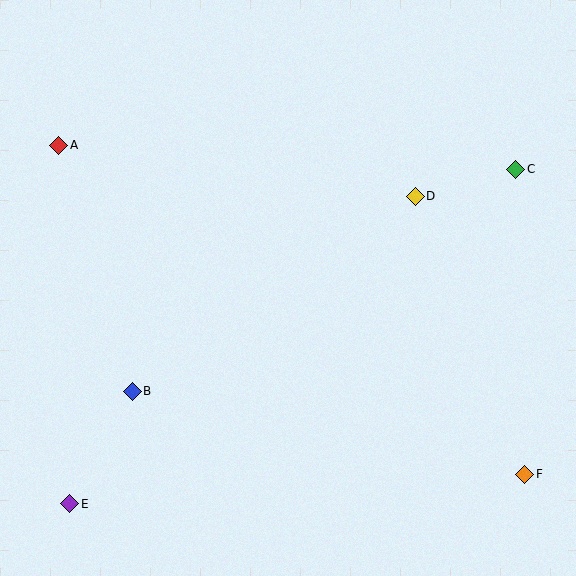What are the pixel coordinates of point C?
Point C is at (516, 169).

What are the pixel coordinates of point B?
Point B is at (132, 391).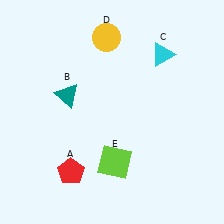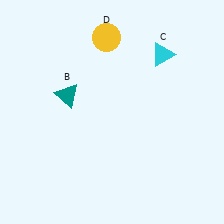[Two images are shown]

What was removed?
The lime square (E), the red pentagon (A) were removed in Image 2.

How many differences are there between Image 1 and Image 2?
There are 2 differences between the two images.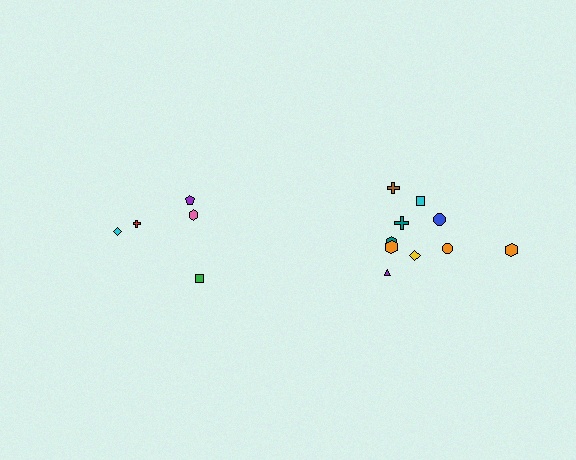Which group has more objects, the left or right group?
The right group.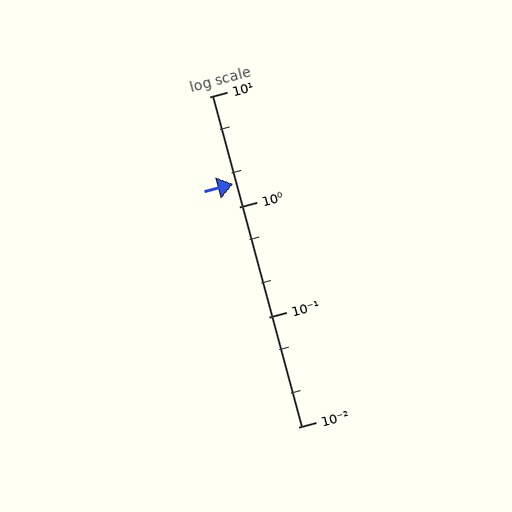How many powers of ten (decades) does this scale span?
The scale spans 3 decades, from 0.01 to 10.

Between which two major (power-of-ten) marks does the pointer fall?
The pointer is between 1 and 10.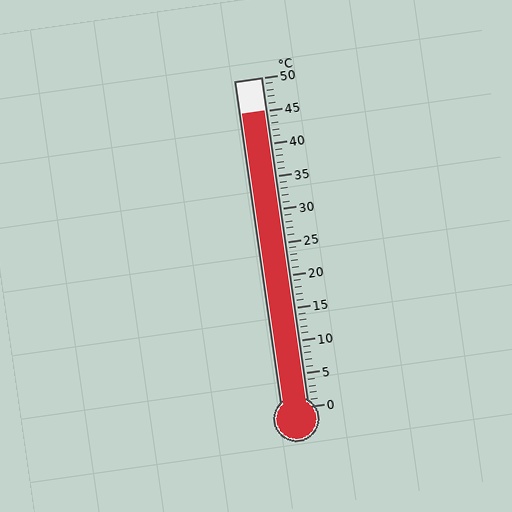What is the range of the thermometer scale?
The thermometer scale ranges from 0°C to 50°C.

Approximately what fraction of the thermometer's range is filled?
The thermometer is filled to approximately 90% of its range.